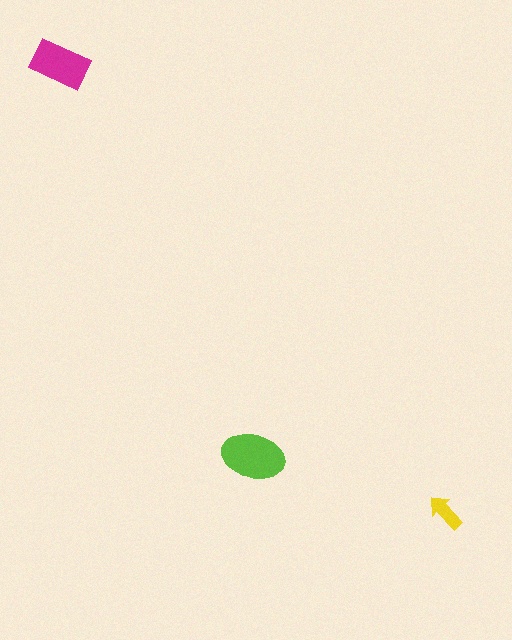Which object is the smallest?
The yellow arrow.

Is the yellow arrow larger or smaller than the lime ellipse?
Smaller.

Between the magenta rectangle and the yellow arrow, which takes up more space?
The magenta rectangle.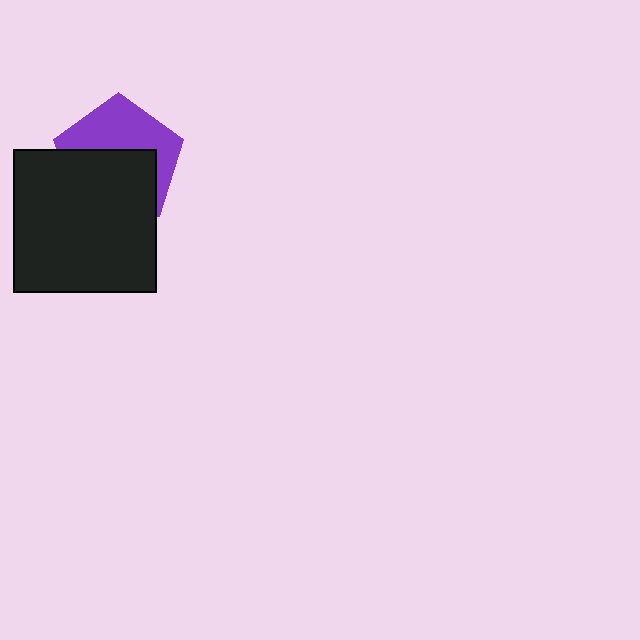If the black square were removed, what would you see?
You would see the complete purple pentagon.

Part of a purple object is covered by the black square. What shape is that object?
It is a pentagon.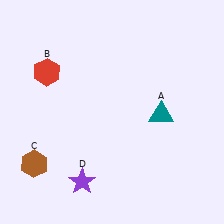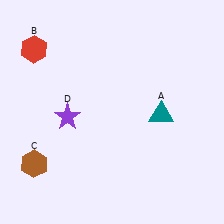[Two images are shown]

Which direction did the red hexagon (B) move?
The red hexagon (B) moved up.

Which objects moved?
The objects that moved are: the red hexagon (B), the purple star (D).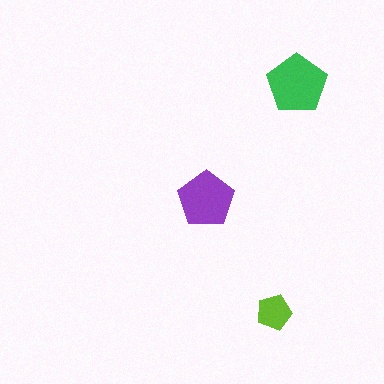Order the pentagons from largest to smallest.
the green one, the purple one, the lime one.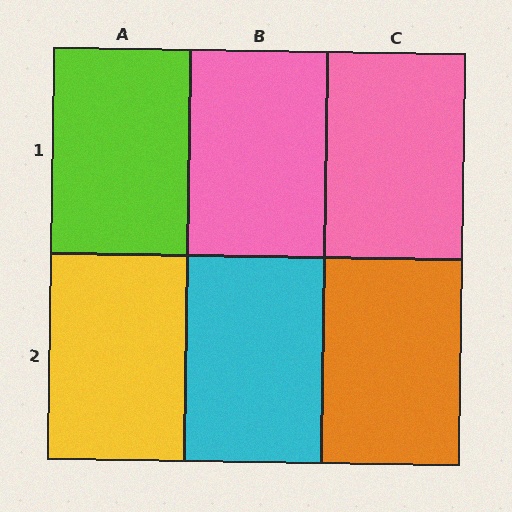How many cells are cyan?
1 cell is cyan.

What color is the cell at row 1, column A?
Lime.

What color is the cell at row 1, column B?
Pink.